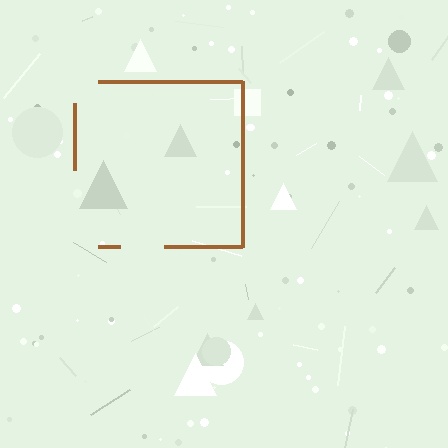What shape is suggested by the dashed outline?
The dashed outline suggests a square.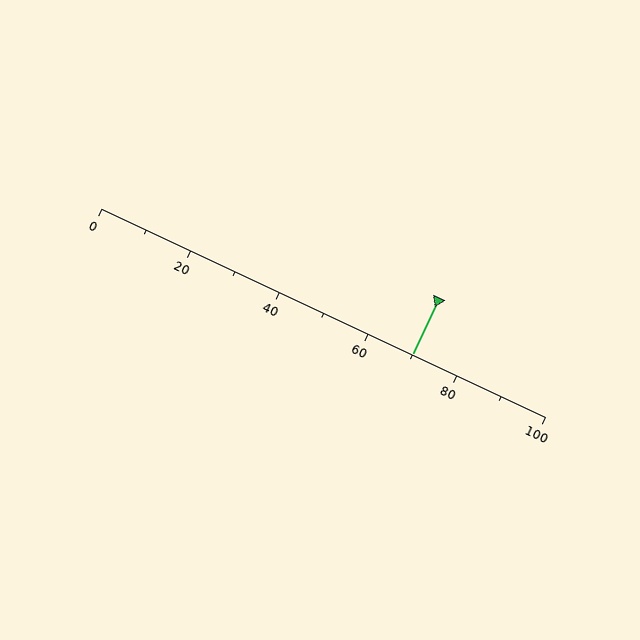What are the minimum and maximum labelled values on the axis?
The axis runs from 0 to 100.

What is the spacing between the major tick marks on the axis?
The major ticks are spaced 20 apart.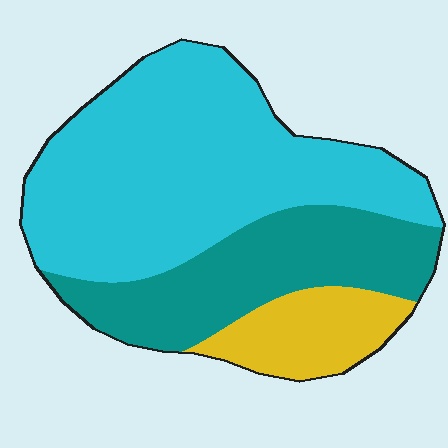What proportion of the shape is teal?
Teal covers roughly 30% of the shape.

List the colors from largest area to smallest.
From largest to smallest: cyan, teal, yellow.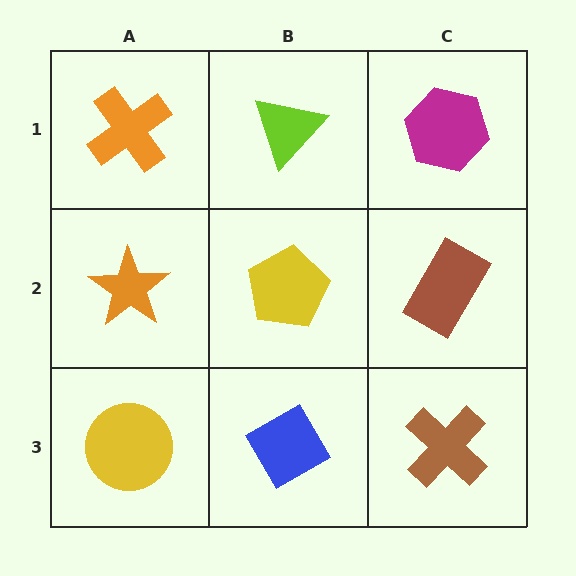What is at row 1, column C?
A magenta hexagon.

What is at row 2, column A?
An orange star.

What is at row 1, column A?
An orange cross.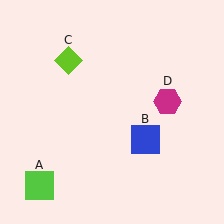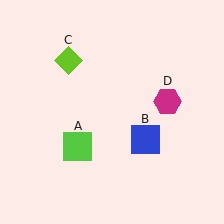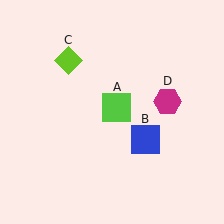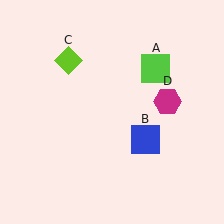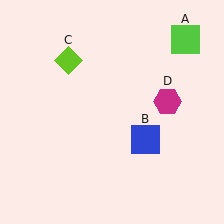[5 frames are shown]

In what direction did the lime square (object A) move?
The lime square (object A) moved up and to the right.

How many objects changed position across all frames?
1 object changed position: lime square (object A).